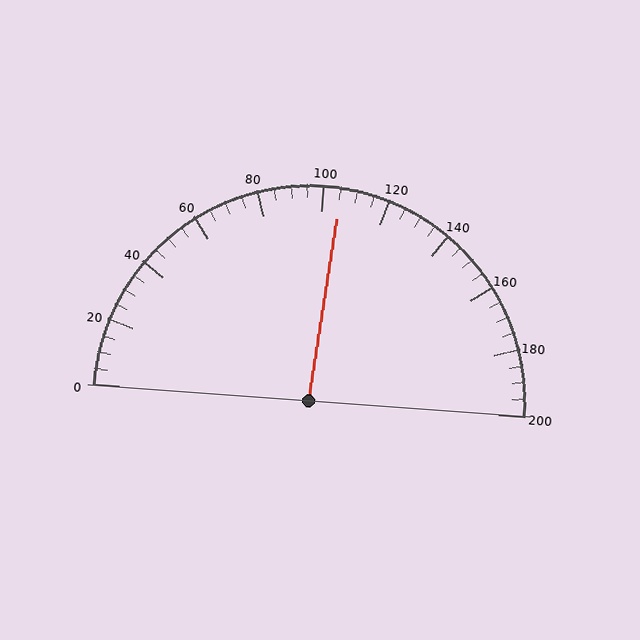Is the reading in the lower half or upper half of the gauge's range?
The reading is in the upper half of the range (0 to 200).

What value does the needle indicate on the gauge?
The needle indicates approximately 105.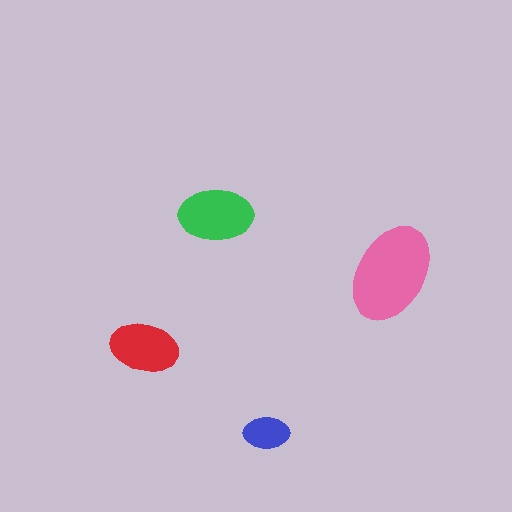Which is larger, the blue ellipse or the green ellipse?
The green one.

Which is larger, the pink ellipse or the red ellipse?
The pink one.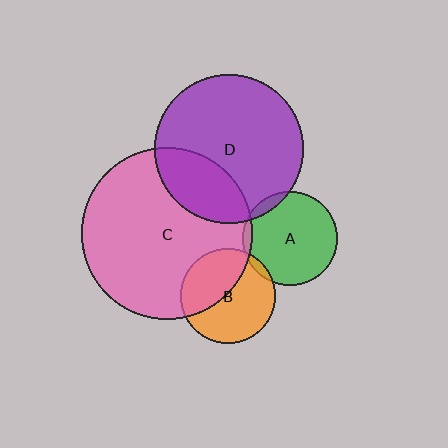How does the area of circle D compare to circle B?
Approximately 2.5 times.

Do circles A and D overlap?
Yes.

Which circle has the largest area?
Circle C (pink).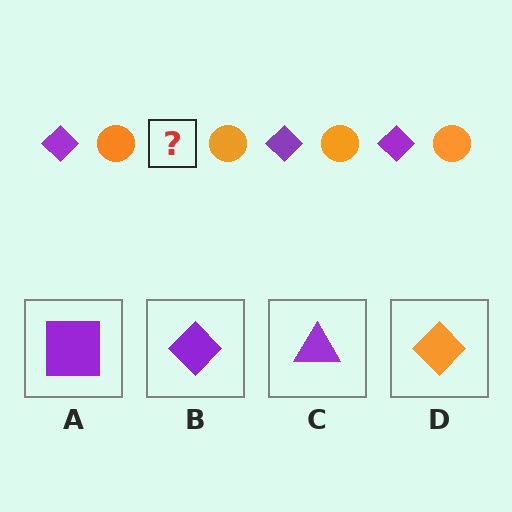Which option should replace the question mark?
Option B.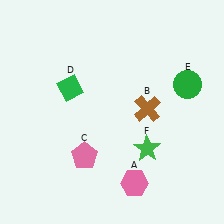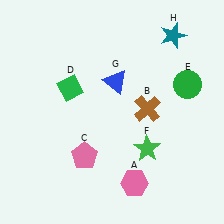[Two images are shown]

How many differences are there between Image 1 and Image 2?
There are 2 differences between the two images.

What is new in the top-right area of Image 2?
A teal star (H) was added in the top-right area of Image 2.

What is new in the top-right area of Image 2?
A blue triangle (G) was added in the top-right area of Image 2.